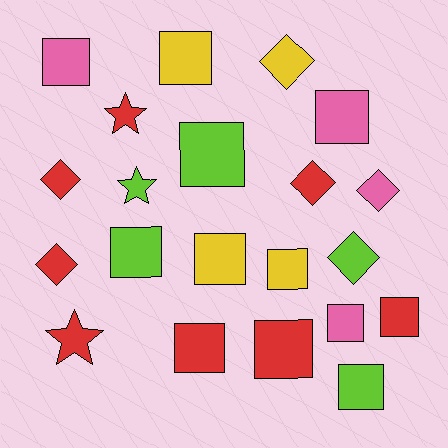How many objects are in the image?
There are 21 objects.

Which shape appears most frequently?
Square, with 12 objects.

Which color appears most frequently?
Red, with 8 objects.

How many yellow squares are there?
There are 3 yellow squares.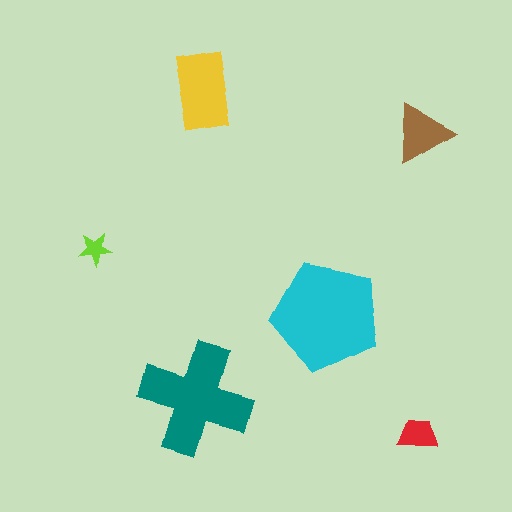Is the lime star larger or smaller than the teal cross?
Smaller.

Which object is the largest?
The cyan pentagon.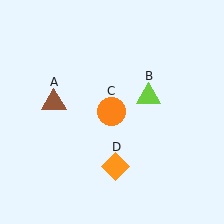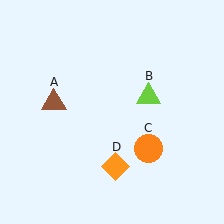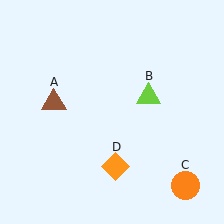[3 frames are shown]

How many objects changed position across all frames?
1 object changed position: orange circle (object C).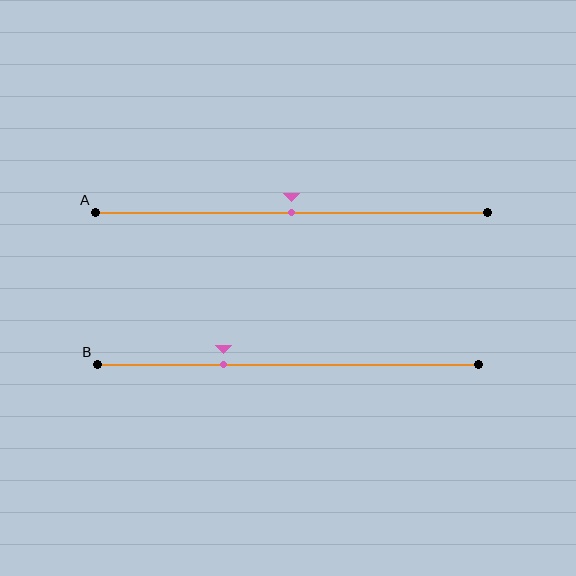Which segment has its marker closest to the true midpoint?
Segment A has its marker closest to the true midpoint.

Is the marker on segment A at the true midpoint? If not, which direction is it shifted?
Yes, the marker on segment A is at the true midpoint.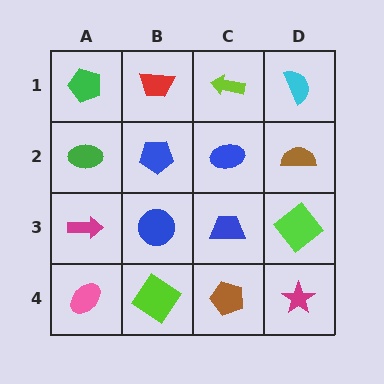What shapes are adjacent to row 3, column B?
A blue pentagon (row 2, column B), a lime diamond (row 4, column B), a magenta arrow (row 3, column A), a blue trapezoid (row 3, column C).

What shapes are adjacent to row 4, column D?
A lime diamond (row 3, column D), a brown pentagon (row 4, column C).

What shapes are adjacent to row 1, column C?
A blue ellipse (row 2, column C), a red trapezoid (row 1, column B), a cyan semicircle (row 1, column D).